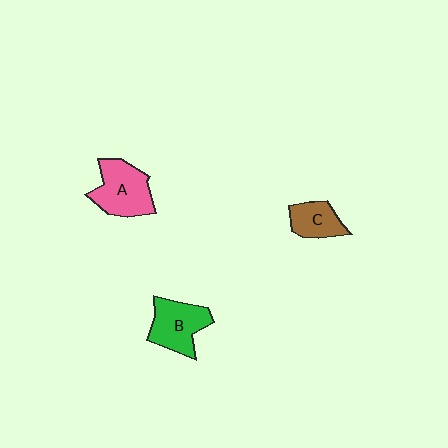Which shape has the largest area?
Shape A (pink).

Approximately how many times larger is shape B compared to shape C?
Approximately 1.5 times.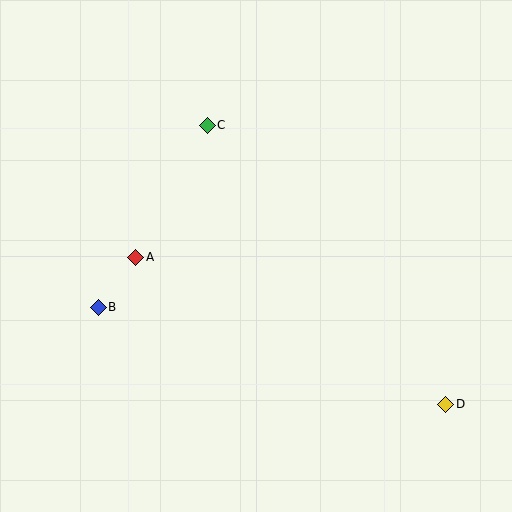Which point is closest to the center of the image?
Point A at (136, 257) is closest to the center.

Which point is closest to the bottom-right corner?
Point D is closest to the bottom-right corner.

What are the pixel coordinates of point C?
Point C is at (207, 125).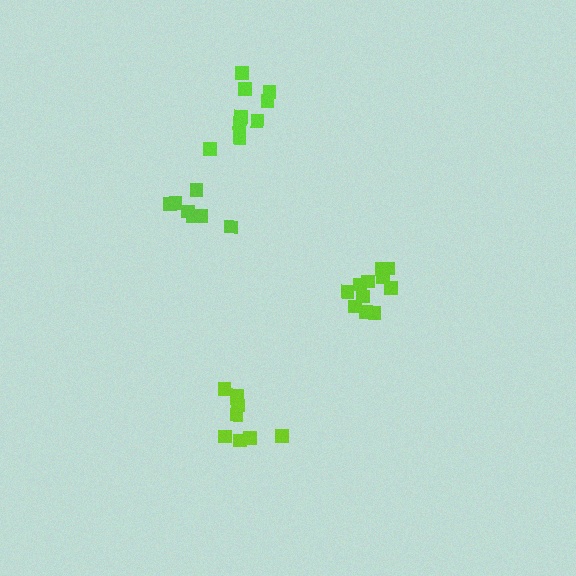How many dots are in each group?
Group 1: 9 dots, Group 2: 11 dots, Group 3: 7 dots, Group 4: 9 dots (36 total).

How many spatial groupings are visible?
There are 4 spatial groupings.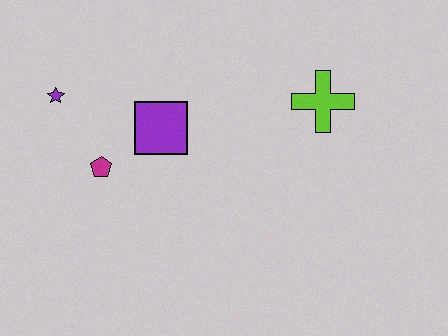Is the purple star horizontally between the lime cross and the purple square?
No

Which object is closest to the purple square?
The magenta pentagon is closest to the purple square.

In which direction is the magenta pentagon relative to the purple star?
The magenta pentagon is below the purple star.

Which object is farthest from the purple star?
The lime cross is farthest from the purple star.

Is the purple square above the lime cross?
No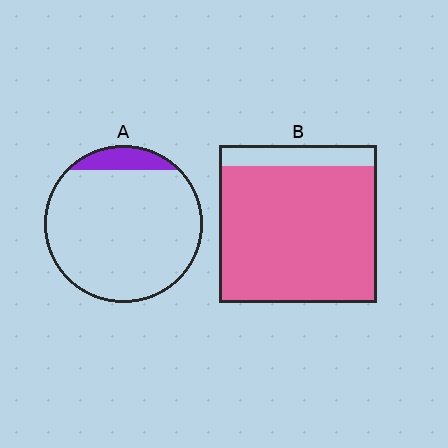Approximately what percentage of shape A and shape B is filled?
A is approximately 10% and B is approximately 85%.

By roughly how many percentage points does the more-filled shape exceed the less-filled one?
By roughly 75 percentage points (B over A).